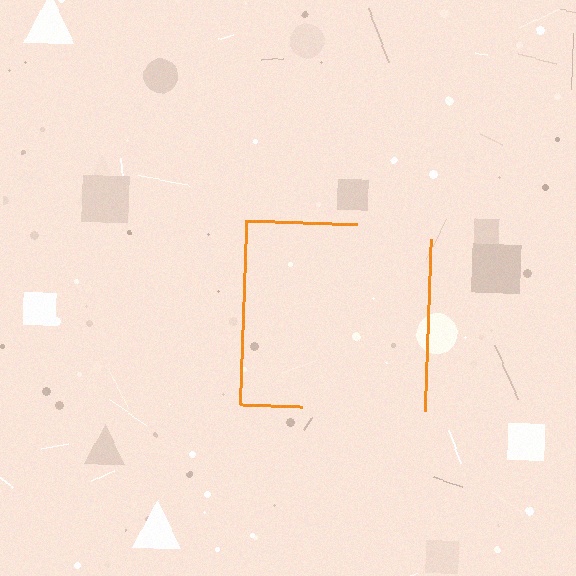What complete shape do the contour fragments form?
The contour fragments form a square.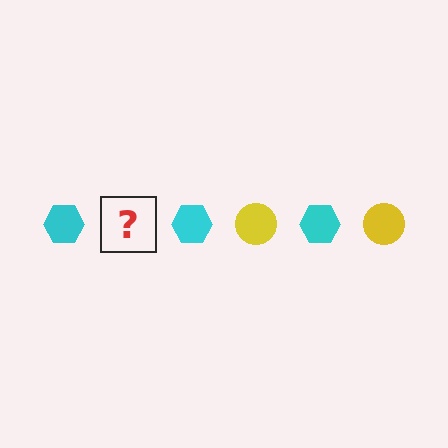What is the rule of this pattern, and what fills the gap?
The rule is that the pattern alternates between cyan hexagon and yellow circle. The gap should be filled with a yellow circle.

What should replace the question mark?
The question mark should be replaced with a yellow circle.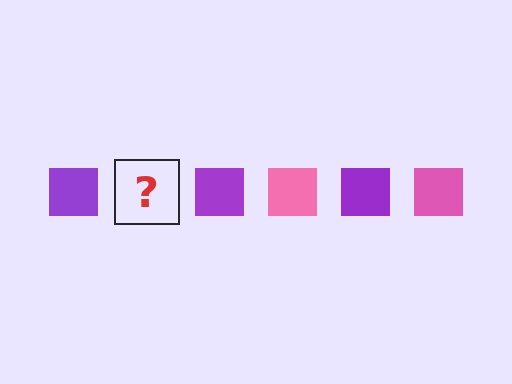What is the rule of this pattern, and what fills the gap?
The rule is that the pattern cycles through purple, pink squares. The gap should be filled with a pink square.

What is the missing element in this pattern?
The missing element is a pink square.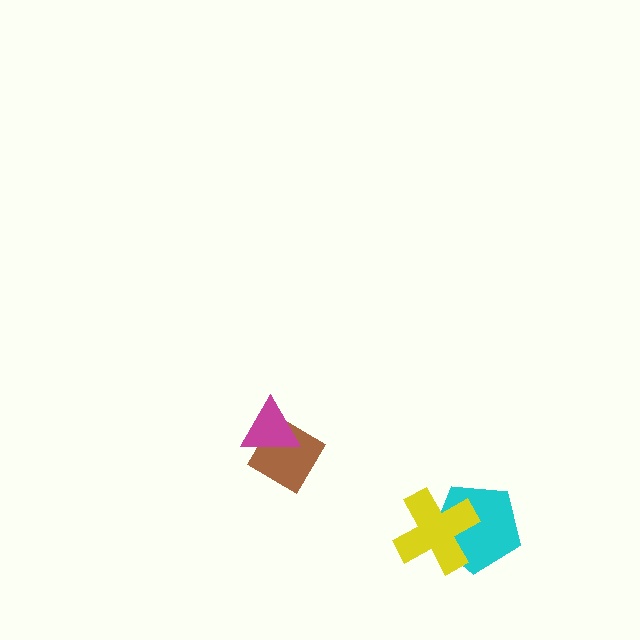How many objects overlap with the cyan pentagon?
1 object overlaps with the cyan pentagon.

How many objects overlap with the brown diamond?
1 object overlaps with the brown diamond.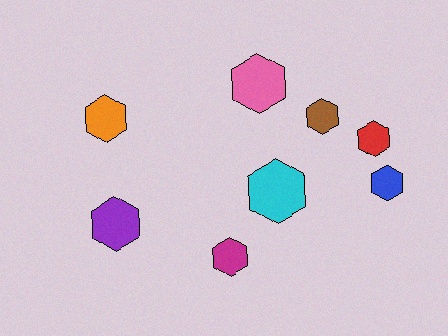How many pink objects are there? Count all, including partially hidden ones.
There is 1 pink object.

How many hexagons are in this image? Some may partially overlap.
There are 8 hexagons.